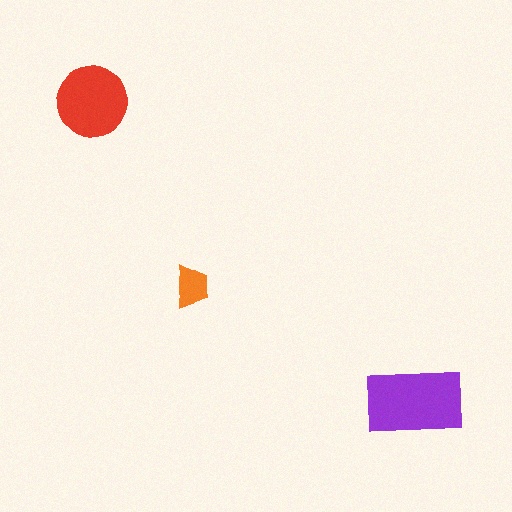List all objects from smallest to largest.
The orange trapezoid, the red circle, the purple rectangle.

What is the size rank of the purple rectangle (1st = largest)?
1st.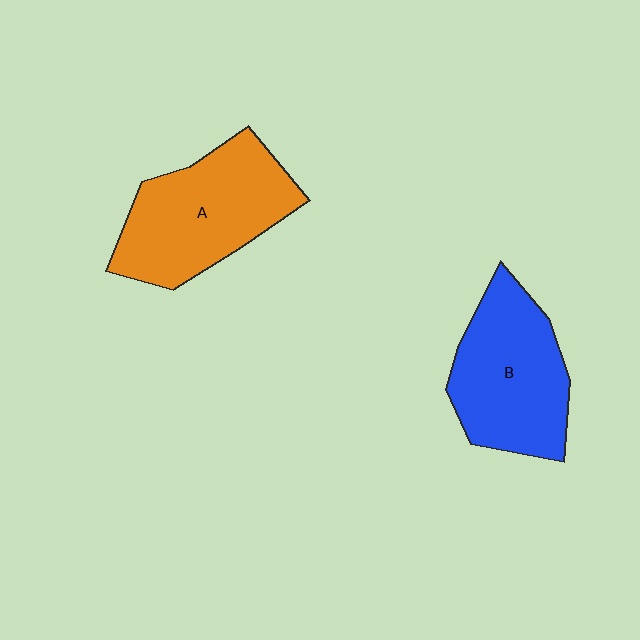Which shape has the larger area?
Shape A (orange).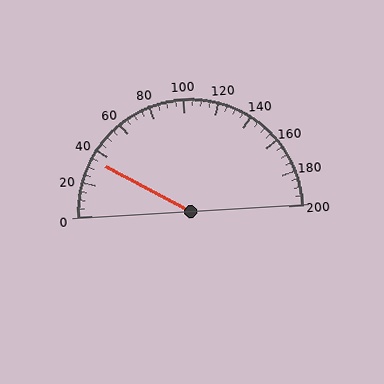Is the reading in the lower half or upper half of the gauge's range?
The reading is in the lower half of the range (0 to 200).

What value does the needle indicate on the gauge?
The needle indicates approximately 35.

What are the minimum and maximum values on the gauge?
The gauge ranges from 0 to 200.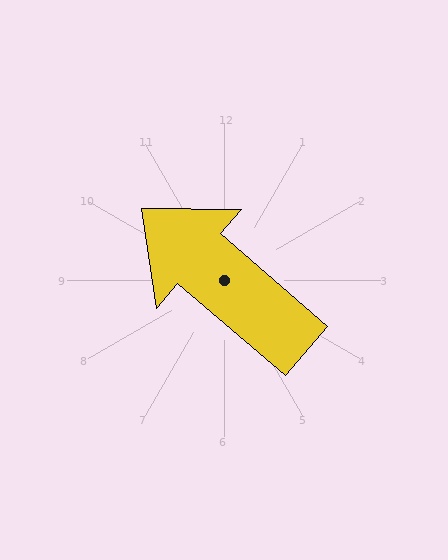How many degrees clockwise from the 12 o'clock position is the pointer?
Approximately 311 degrees.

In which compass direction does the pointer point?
Northwest.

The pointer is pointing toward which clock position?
Roughly 10 o'clock.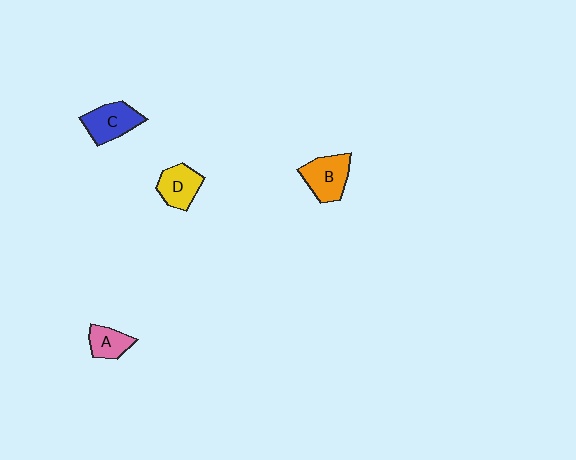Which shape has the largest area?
Shape B (orange).